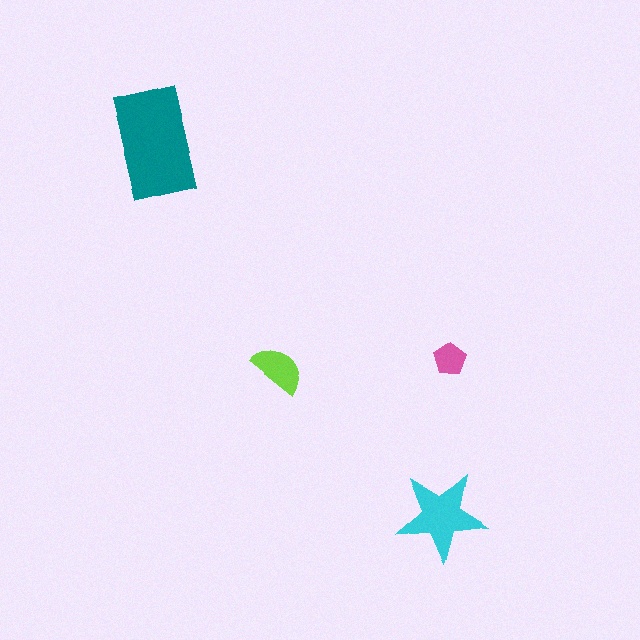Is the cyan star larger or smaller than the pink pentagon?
Larger.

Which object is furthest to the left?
The teal rectangle is leftmost.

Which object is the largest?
The teal rectangle.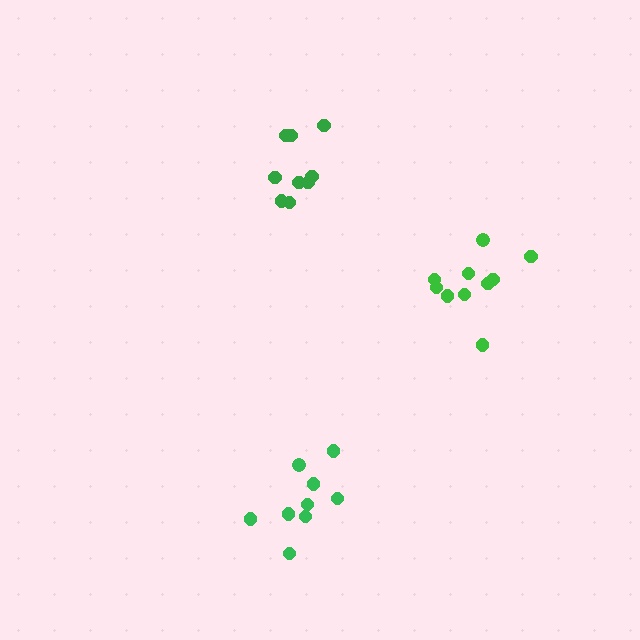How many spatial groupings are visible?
There are 3 spatial groupings.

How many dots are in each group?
Group 1: 9 dots, Group 2: 9 dots, Group 3: 10 dots (28 total).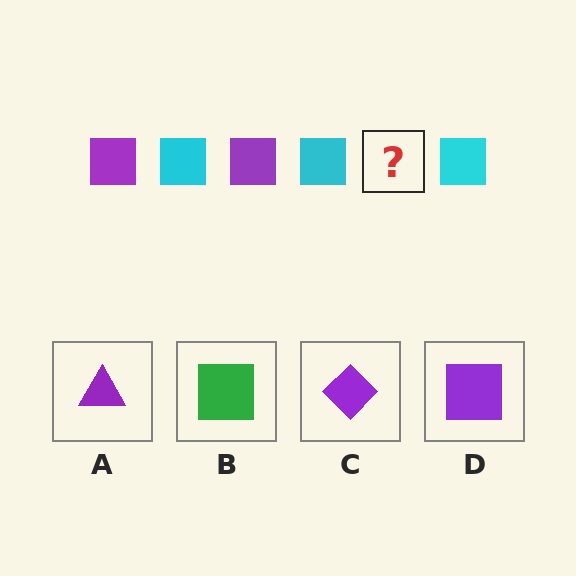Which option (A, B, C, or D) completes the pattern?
D.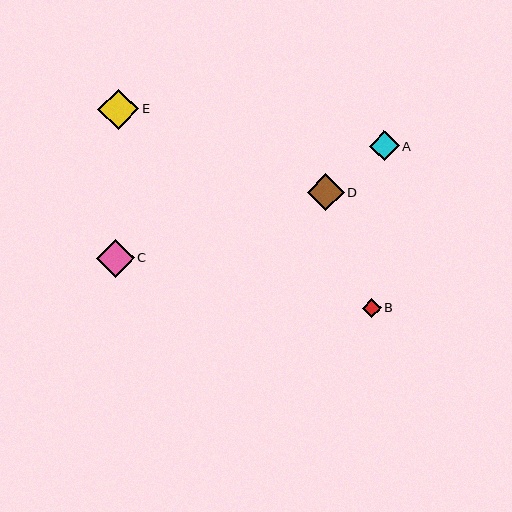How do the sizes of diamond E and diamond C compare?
Diamond E and diamond C are approximately the same size.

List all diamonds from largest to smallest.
From largest to smallest: E, C, D, A, B.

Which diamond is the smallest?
Diamond B is the smallest with a size of approximately 19 pixels.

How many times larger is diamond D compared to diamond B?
Diamond D is approximately 2.0 times the size of diamond B.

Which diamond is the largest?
Diamond E is the largest with a size of approximately 41 pixels.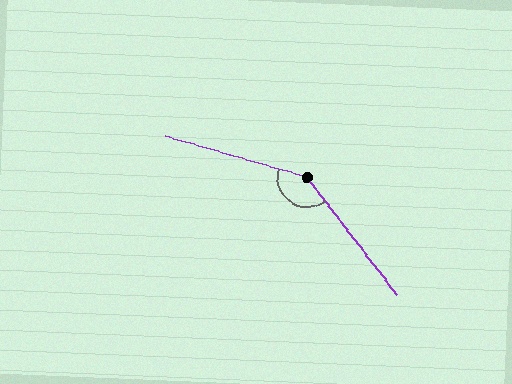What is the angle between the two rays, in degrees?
Approximately 143 degrees.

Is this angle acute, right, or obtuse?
It is obtuse.